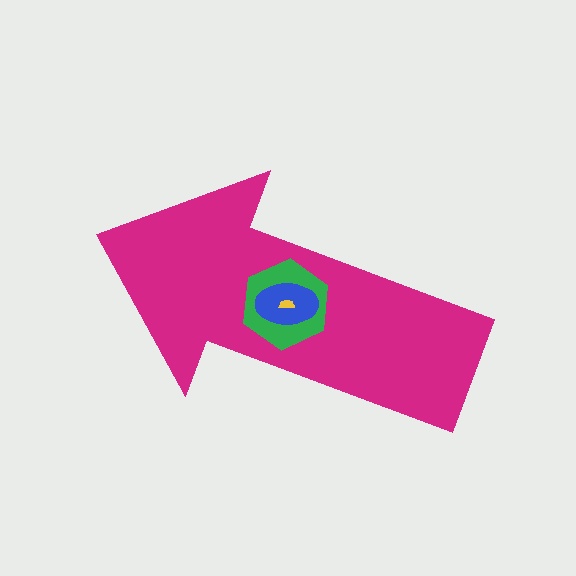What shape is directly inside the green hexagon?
The blue ellipse.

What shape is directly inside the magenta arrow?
The green hexagon.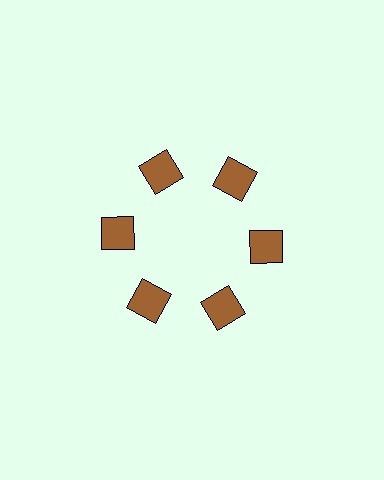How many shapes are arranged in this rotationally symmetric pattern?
There are 6 shapes, arranged in 6 groups of 1.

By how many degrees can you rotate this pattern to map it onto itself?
The pattern maps onto itself every 60 degrees of rotation.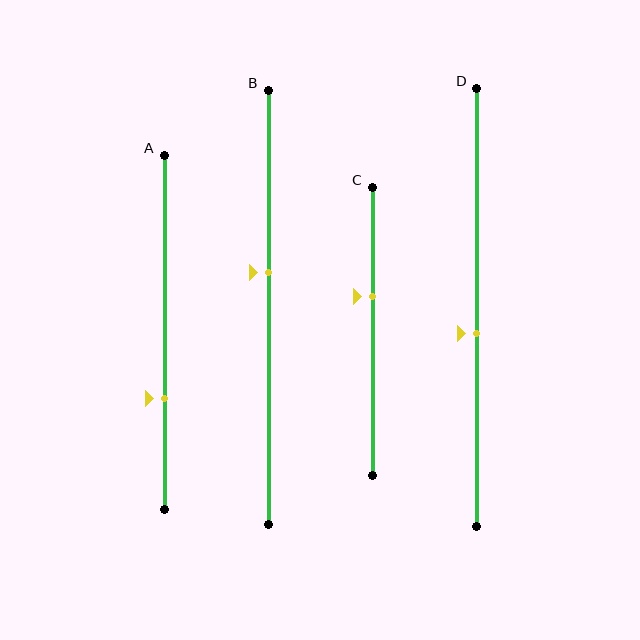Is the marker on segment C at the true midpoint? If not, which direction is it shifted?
No, the marker on segment C is shifted upward by about 12% of the segment length.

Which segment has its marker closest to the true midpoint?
Segment D has its marker closest to the true midpoint.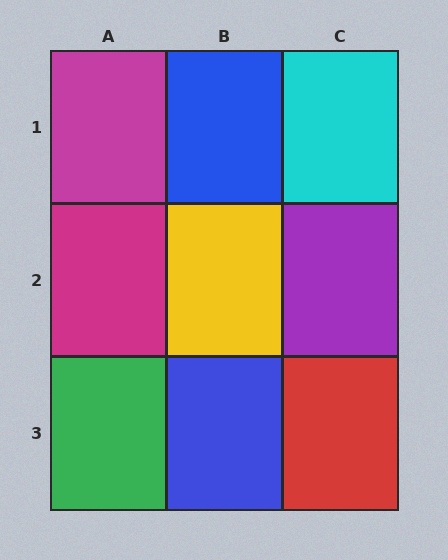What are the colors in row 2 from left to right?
Magenta, yellow, purple.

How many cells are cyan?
1 cell is cyan.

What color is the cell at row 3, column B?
Blue.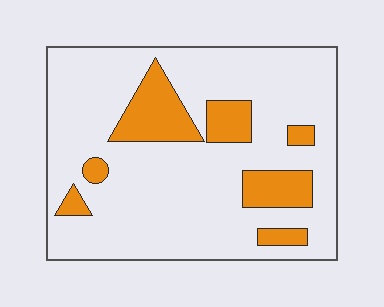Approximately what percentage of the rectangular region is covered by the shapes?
Approximately 20%.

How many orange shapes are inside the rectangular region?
7.